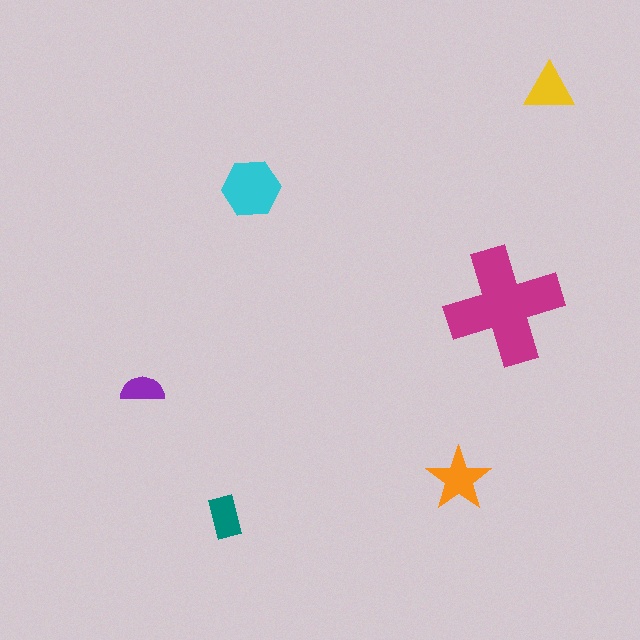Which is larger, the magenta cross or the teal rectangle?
The magenta cross.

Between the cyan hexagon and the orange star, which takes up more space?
The cyan hexagon.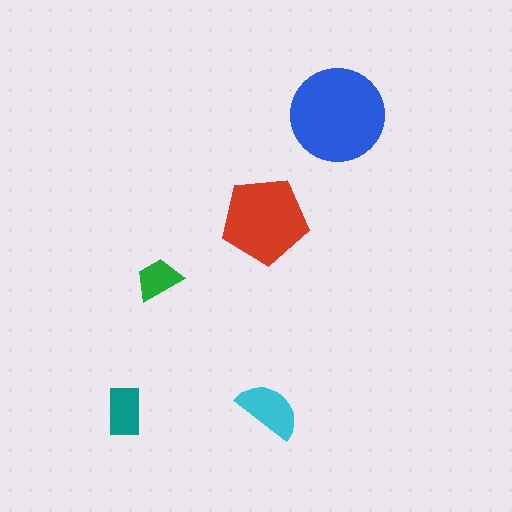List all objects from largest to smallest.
The blue circle, the red pentagon, the cyan semicircle, the teal rectangle, the green trapezoid.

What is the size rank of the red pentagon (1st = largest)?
2nd.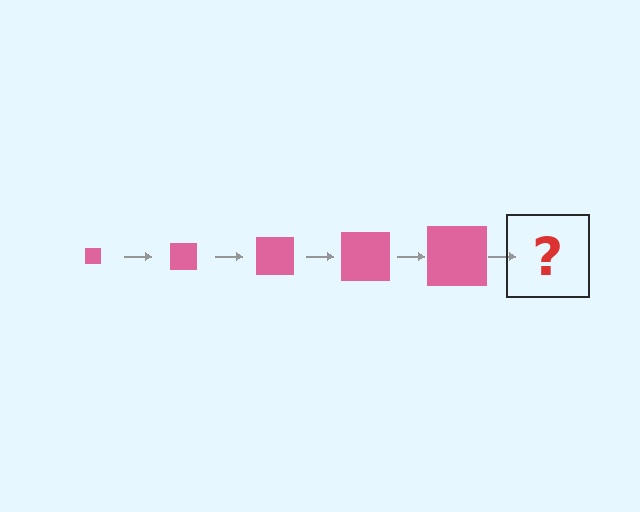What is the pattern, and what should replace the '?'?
The pattern is that the square gets progressively larger each step. The '?' should be a pink square, larger than the previous one.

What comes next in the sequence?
The next element should be a pink square, larger than the previous one.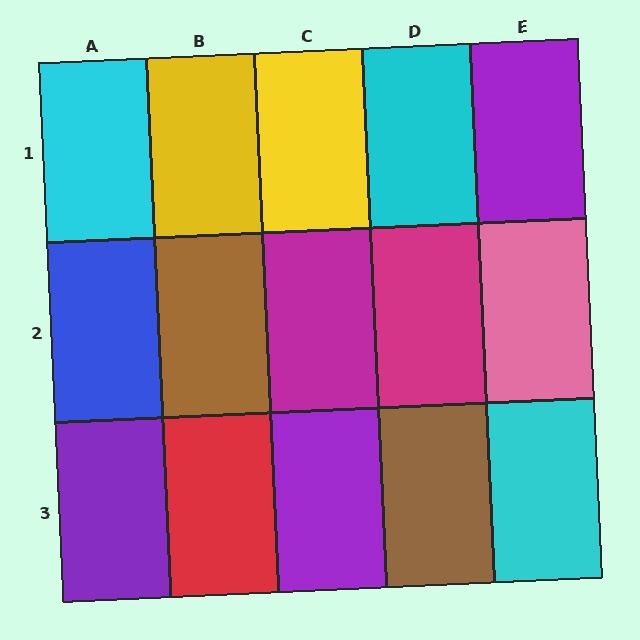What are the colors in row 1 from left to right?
Cyan, yellow, yellow, cyan, purple.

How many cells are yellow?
2 cells are yellow.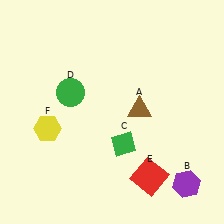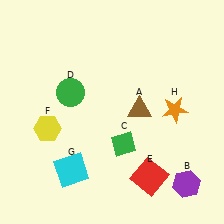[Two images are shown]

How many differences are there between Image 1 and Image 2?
There are 2 differences between the two images.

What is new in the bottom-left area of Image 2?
A cyan square (G) was added in the bottom-left area of Image 2.